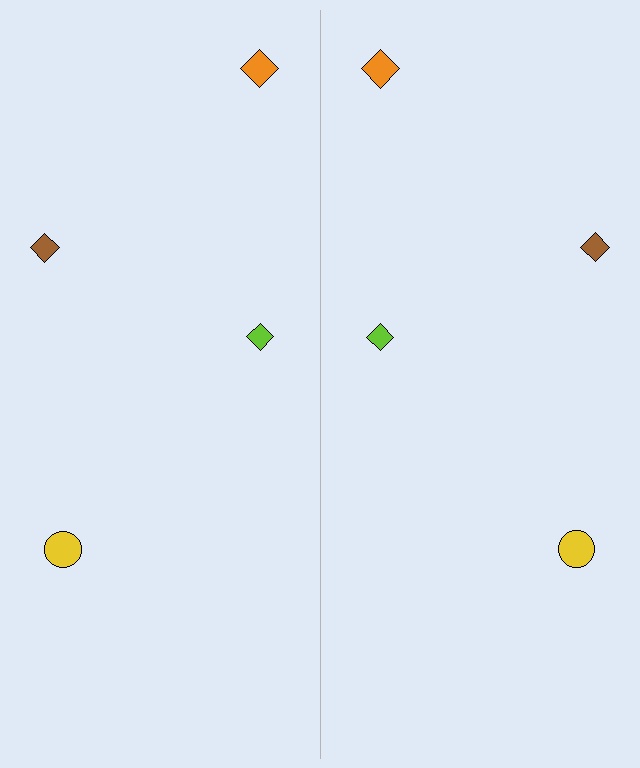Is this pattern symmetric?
Yes, this pattern has bilateral (reflection) symmetry.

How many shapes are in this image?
There are 8 shapes in this image.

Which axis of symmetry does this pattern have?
The pattern has a vertical axis of symmetry running through the center of the image.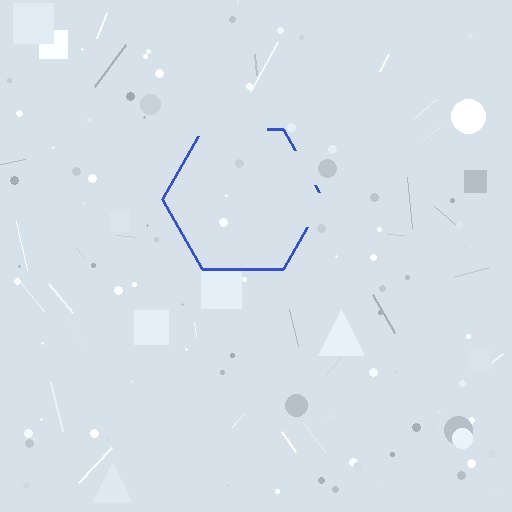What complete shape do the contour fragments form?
The contour fragments form a hexagon.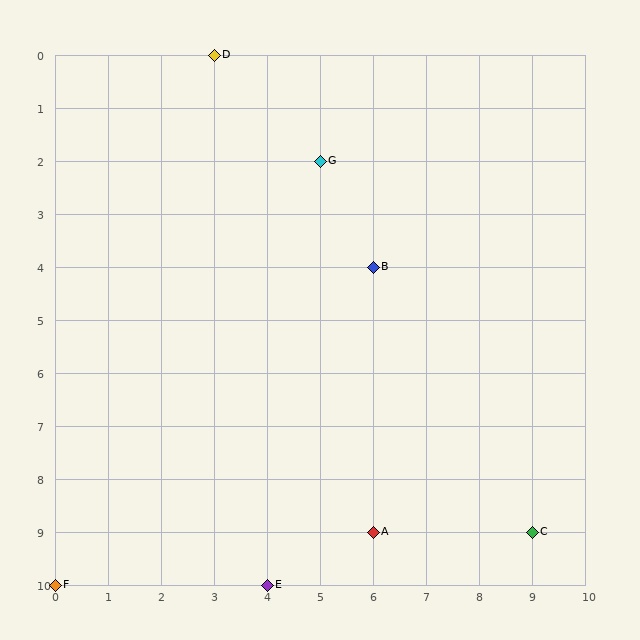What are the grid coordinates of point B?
Point B is at grid coordinates (6, 4).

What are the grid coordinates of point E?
Point E is at grid coordinates (4, 10).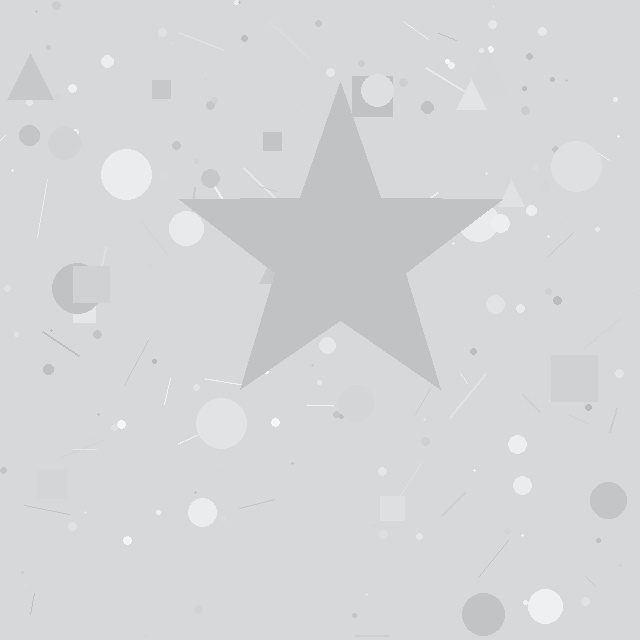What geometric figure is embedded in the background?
A star is embedded in the background.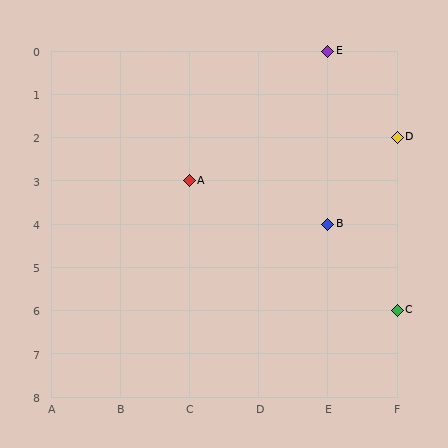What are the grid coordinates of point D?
Point D is at grid coordinates (F, 2).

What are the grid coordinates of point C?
Point C is at grid coordinates (F, 6).